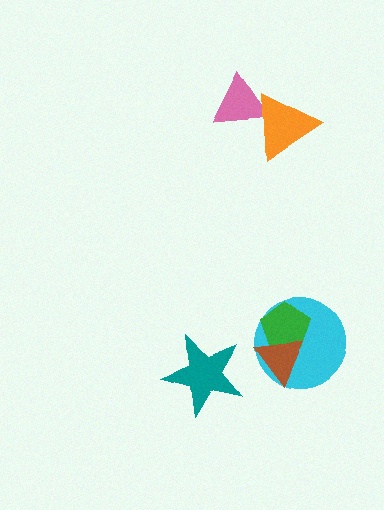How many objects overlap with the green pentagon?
2 objects overlap with the green pentagon.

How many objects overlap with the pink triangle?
1 object overlaps with the pink triangle.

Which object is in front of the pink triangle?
The orange triangle is in front of the pink triangle.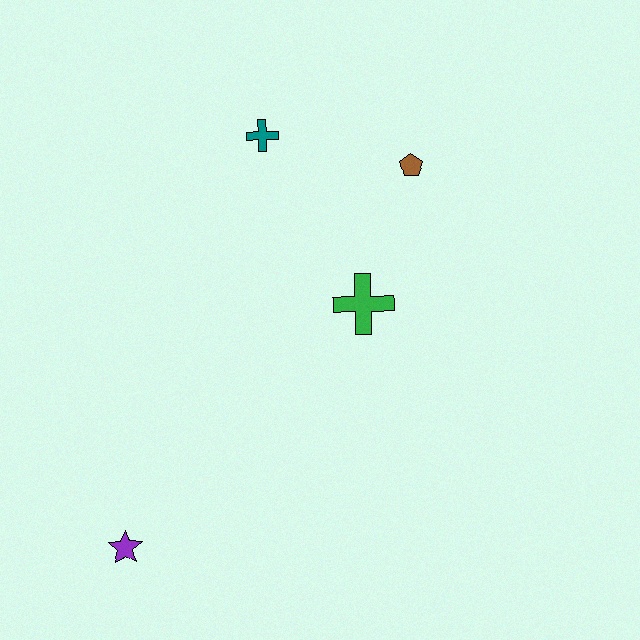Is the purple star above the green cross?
No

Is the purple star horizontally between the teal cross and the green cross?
No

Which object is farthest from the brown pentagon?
The purple star is farthest from the brown pentagon.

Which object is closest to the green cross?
The brown pentagon is closest to the green cross.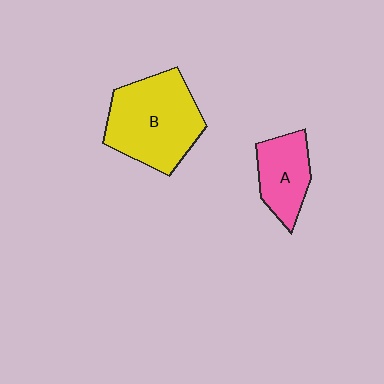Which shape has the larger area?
Shape B (yellow).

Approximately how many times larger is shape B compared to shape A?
Approximately 1.8 times.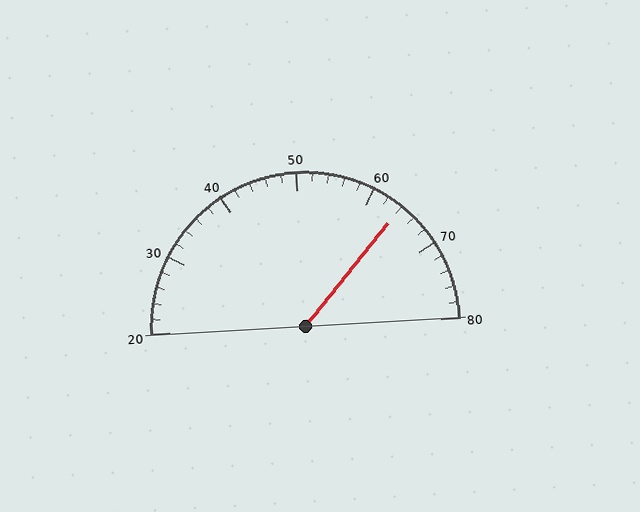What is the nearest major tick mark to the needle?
The nearest major tick mark is 60.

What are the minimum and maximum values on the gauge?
The gauge ranges from 20 to 80.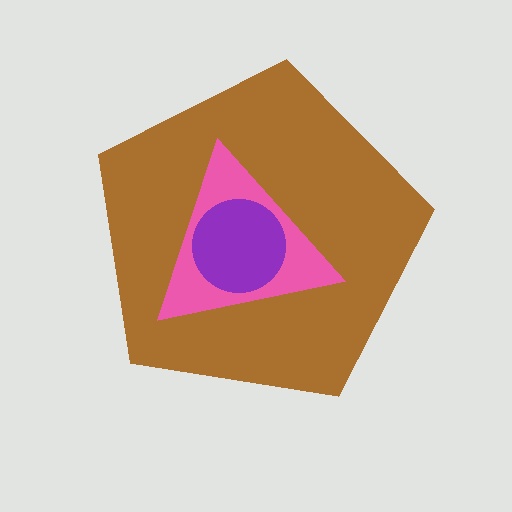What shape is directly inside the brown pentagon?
The pink triangle.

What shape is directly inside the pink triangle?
The purple circle.